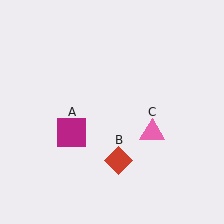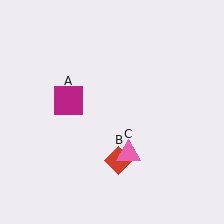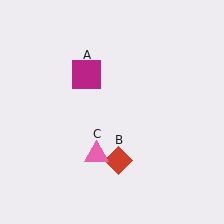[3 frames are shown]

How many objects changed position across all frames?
2 objects changed position: magenta square (object A), pink triangle (object C).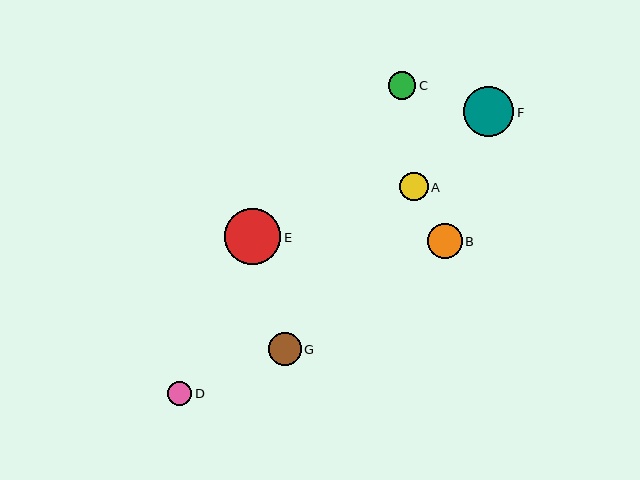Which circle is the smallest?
Circle D is the smallest with a size of approximately 24 pixels.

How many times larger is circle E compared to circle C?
Circle E is approximately 2.0 times the size of circle C.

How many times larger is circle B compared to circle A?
Circle B is approximately 1.2 times the size of circle A.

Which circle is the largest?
Circle E is the largest with a size of approximately 56 pixels.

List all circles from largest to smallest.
From largest to smallest: E, F, B, G, A, C, D.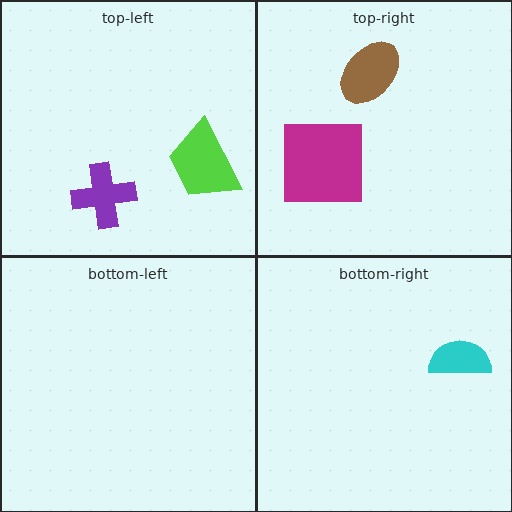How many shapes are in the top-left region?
2.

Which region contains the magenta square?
The top-right region.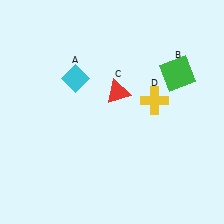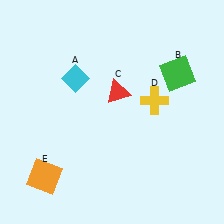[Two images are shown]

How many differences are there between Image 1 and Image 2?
There is 1 difference between the two images.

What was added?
An orange square (E) was added in Image 2.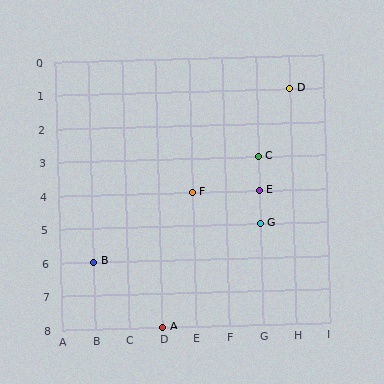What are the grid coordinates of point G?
Point G is at grid coordinates (G, 5).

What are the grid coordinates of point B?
Point B is at grid coordinates (B, 6).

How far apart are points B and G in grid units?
Points B and G are 5 columns and 1 row apart (about 5.1 grid units diagonally).